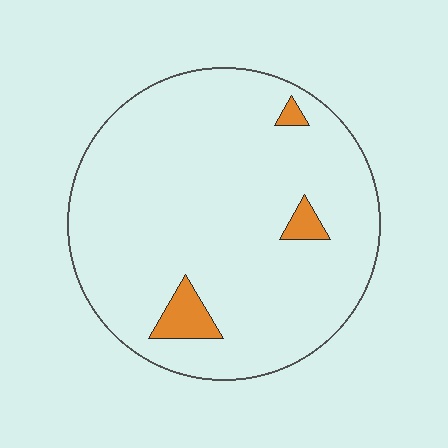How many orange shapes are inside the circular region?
3.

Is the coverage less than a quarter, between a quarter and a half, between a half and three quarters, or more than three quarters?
Less than a quarter.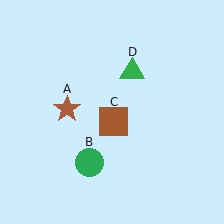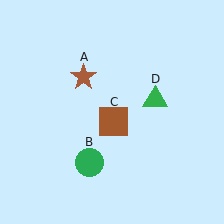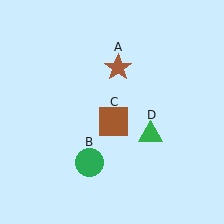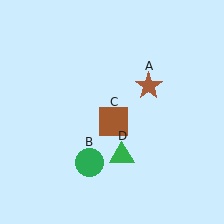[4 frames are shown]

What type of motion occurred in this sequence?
The brown star (object A), green triangle (object D) rotated clockwise around the center of the scene.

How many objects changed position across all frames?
2 objects changed position: brown star (object A), green triangle (object D).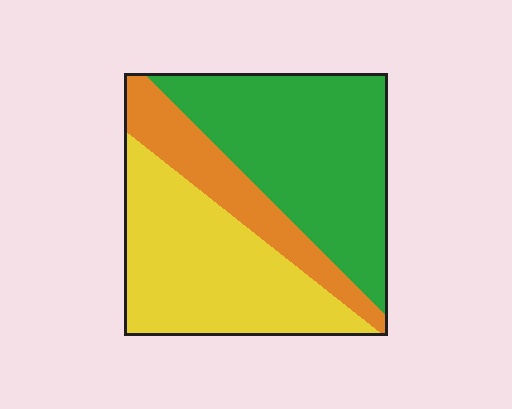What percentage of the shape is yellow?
Yellow takes up about three eighths (3/8) of the shape.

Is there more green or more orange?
Green.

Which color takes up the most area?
Green, at roughly 45%.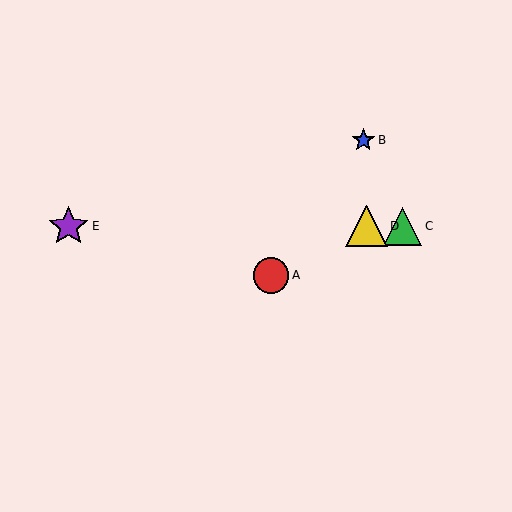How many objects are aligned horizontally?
3 objects (C, D, E) are aligned horizontally.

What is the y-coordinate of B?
Object B is at y≈140.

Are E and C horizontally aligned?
Yes, both are at y≈226.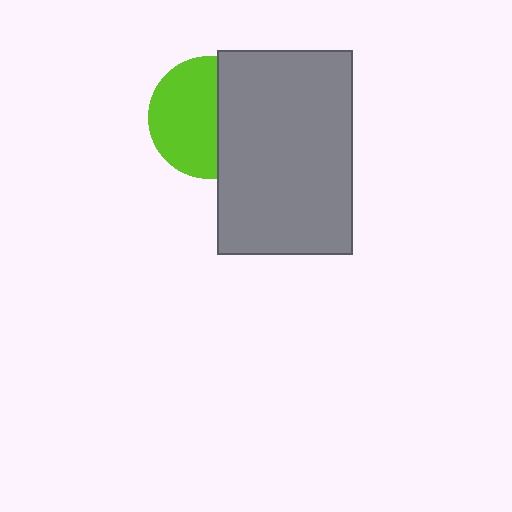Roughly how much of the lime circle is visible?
About half of it is visible (roughly 58%).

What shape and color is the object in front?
The object in front is a gray rectangle.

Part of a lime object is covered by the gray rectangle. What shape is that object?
It is a circle.